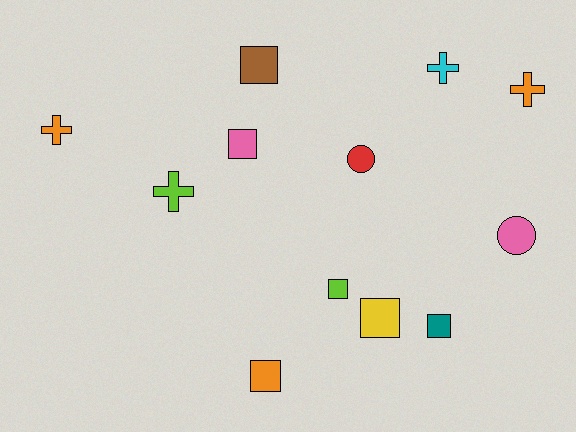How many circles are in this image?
There are 2 circles.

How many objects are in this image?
There are 12 objects.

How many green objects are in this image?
There are no green objects.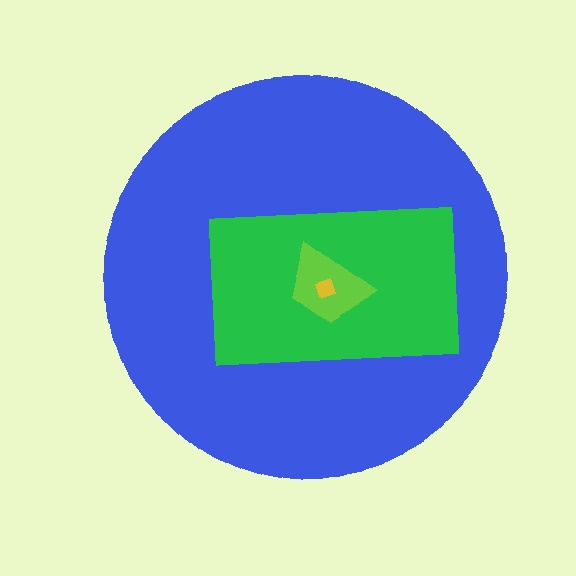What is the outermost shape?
The blue circle.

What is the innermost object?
The yellow diamond.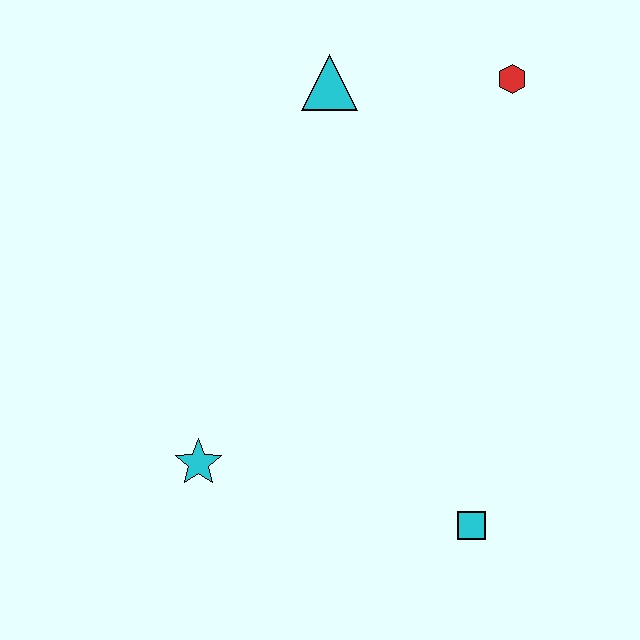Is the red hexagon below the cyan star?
No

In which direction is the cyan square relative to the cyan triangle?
The cyan square is below the cyan triangle.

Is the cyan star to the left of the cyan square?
Yes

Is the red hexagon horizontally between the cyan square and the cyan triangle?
No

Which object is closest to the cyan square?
The cyan star is closest to the cyan square.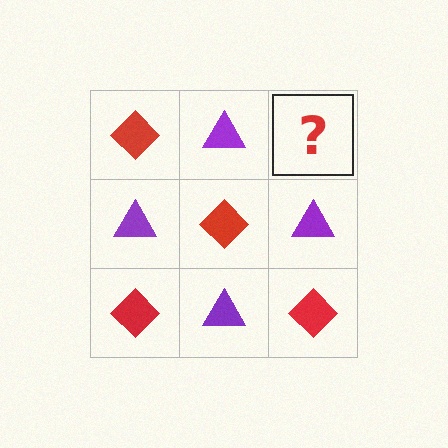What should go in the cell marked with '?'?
The missing cell should contain a red diamond.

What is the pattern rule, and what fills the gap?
The rule is that it alternates red diamond and purple triangle in a checkerboard pattern. The gap should be filled with a red diamond.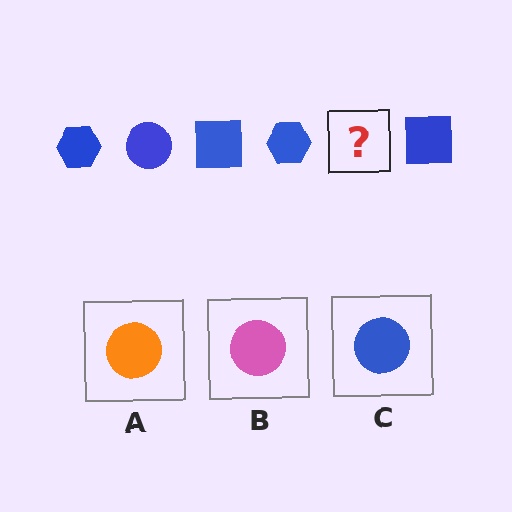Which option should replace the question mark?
Option C.